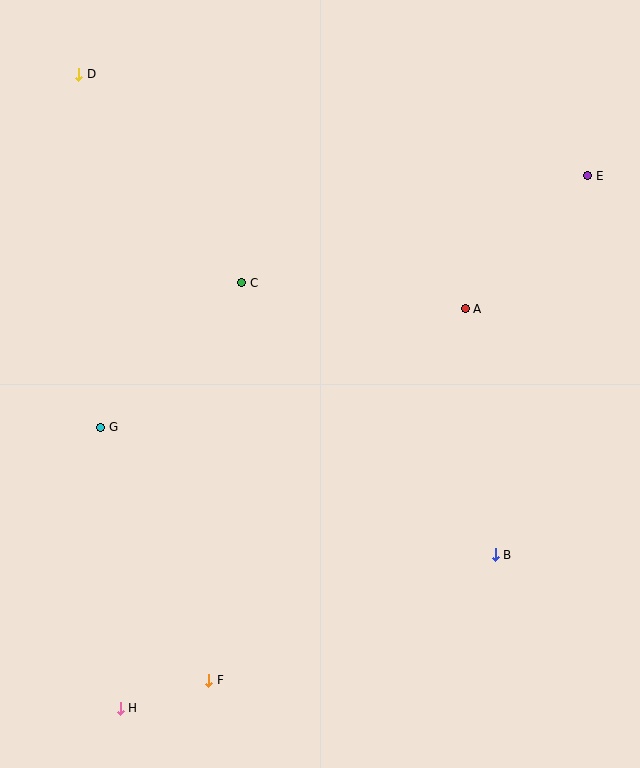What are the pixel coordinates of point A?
Point A is at (465, 309).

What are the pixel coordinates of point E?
Point E is at (588, 176).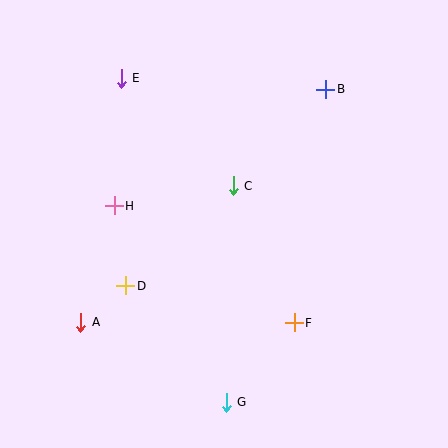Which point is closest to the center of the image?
Point C at (233, 186) is closest to the center.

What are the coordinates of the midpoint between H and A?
The midpoint between H and A is at (98, 264).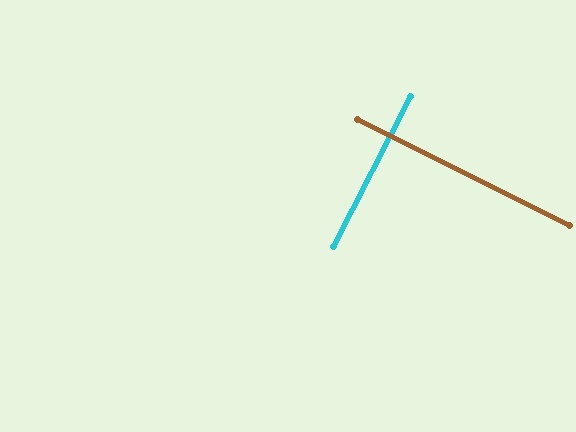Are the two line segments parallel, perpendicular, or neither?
Perpendicular — they meet at approximately 90°.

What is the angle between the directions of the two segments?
Approximately 90 degrees.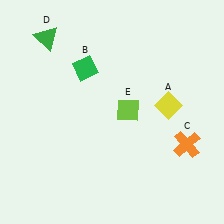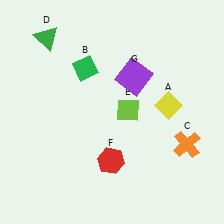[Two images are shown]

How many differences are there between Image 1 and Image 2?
There are 2 differences between the two images.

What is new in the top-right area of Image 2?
A purple square (G) was added in the top-right area of Image 2.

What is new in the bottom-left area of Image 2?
A red hexagon (F) was added in the bottom-left area of Image 2.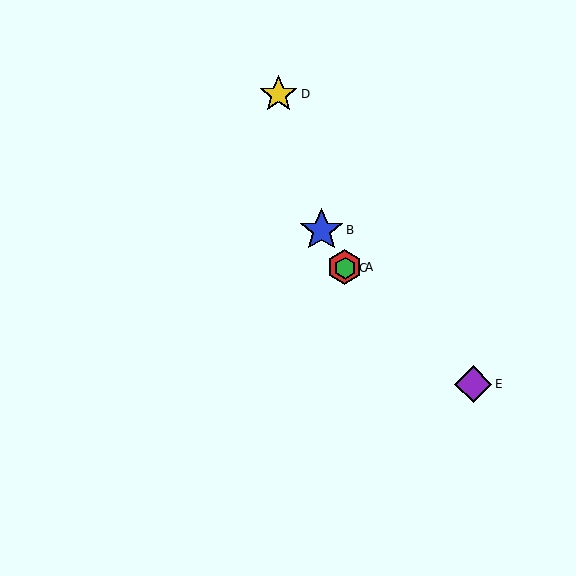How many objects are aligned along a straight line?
3 objects (A, B, C) are aligned along a straight line.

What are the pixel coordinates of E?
Object E is at (473, 384).